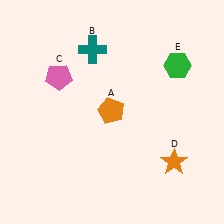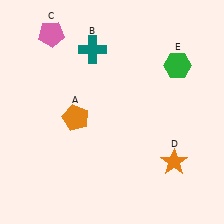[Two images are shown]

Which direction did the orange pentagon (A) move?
The orange pentagon (A) moved left.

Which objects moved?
The objects that moved are: the orange pentagon (A), the pink pentagon (C).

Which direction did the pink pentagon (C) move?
The pink pentagon (C) moved up.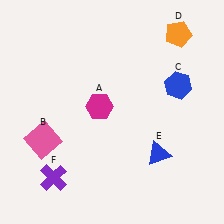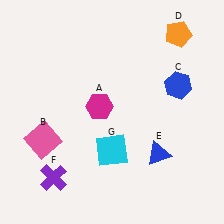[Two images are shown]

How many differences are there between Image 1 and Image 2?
There is 1 difference between the two images.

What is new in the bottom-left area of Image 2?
A cyan square (G) was added in the bottom-left area of Image 2.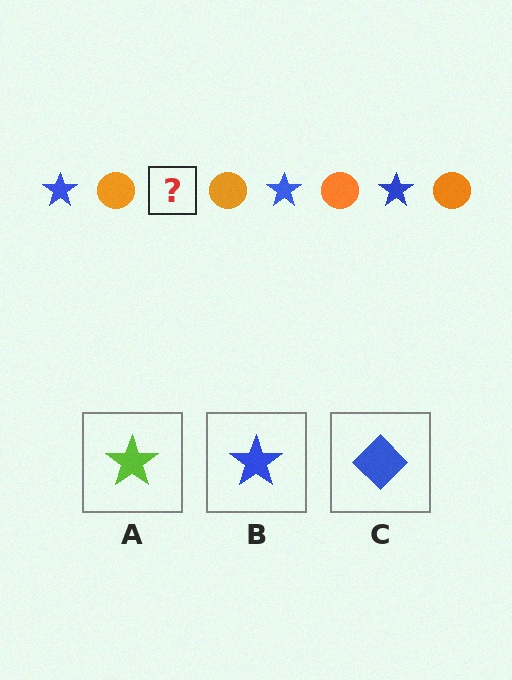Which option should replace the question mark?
Option B.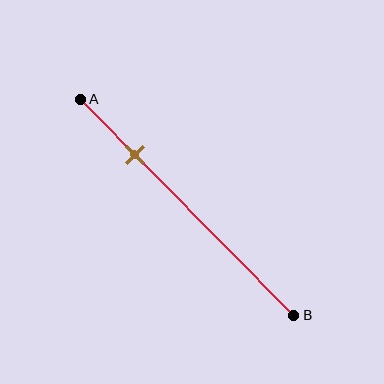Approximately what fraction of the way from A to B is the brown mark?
The brown mark is approximately 25% of the way from A to B.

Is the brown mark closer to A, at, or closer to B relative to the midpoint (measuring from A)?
The brown mark is closer to point A than the midpoint of segment AB.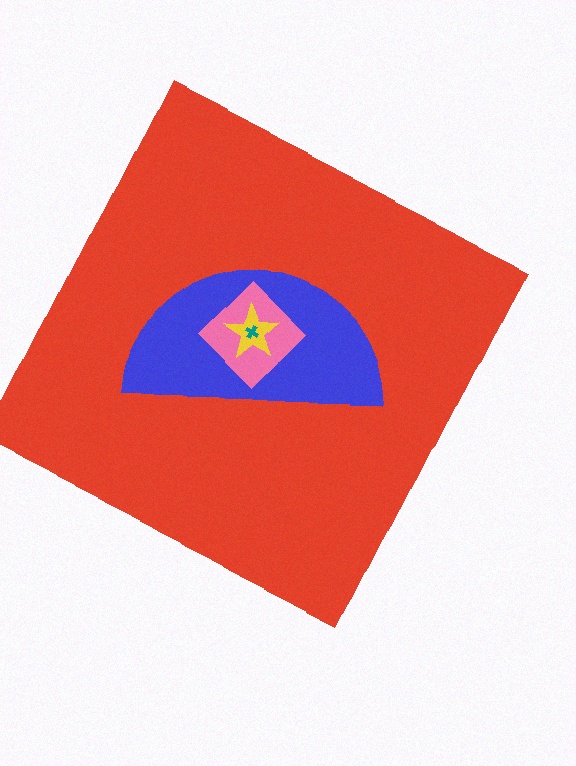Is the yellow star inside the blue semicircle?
Yes.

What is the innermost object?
The teal cross.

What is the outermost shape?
The red square.